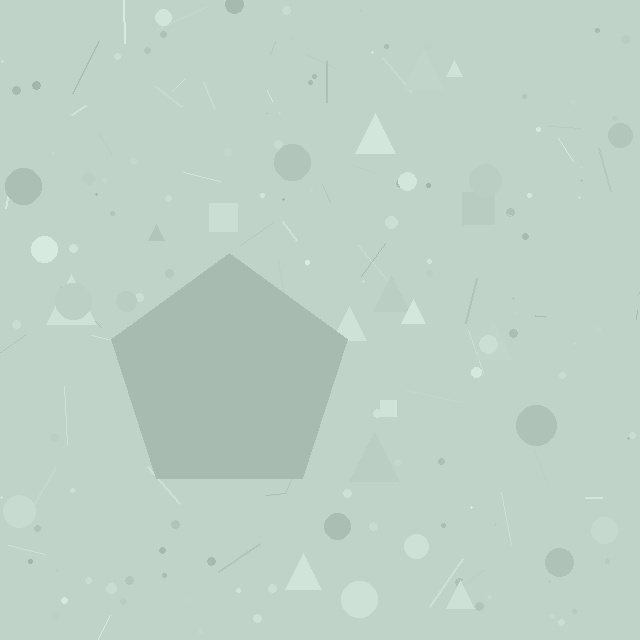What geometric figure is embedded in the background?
A pentagon is embedded in the background.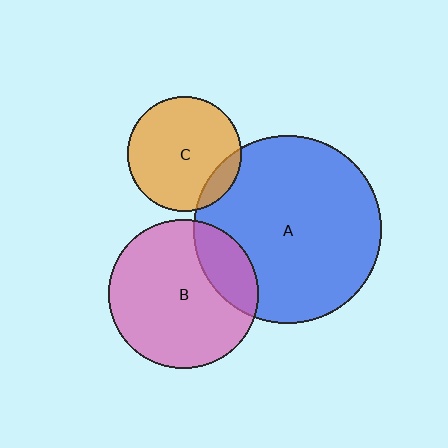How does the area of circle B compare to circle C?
Approximately 1.7 times.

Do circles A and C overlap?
Yes.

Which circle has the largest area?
Circle A (blue).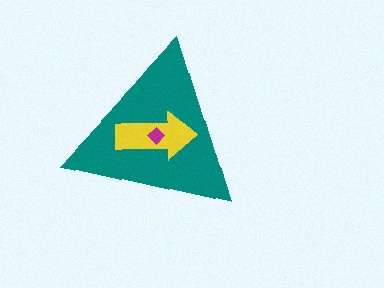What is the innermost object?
The magenta diamond.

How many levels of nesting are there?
3.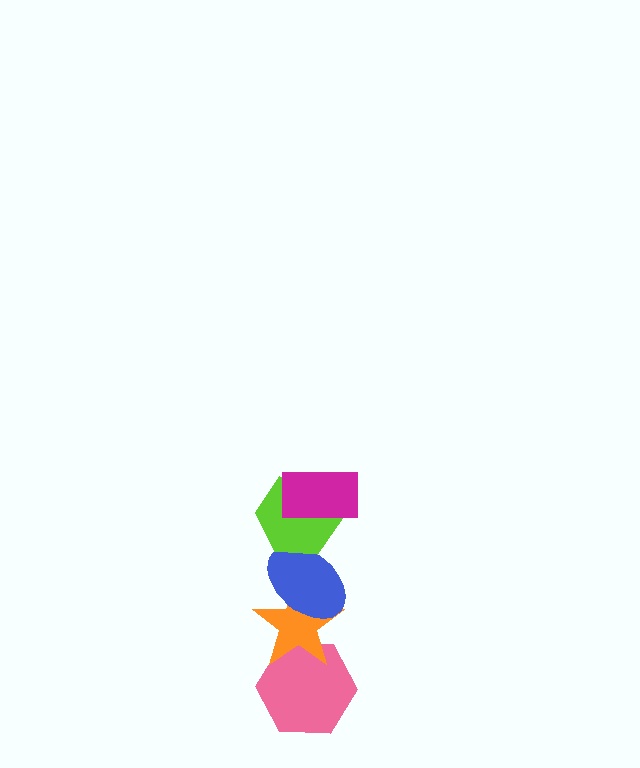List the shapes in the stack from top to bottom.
From top to bottom: the magenta rectangle, the lime hexagon, the blue ellipse, the orange star, the pink hexagon.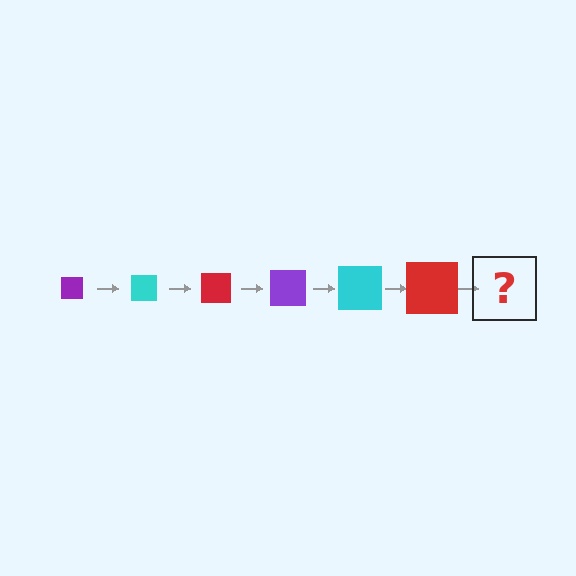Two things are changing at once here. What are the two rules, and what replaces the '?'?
The two rules are that the square grows larger each step and the color cycles through purple, cyan, and red. The '?' should be a purple square, larger than the previous one.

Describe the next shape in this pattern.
It should be a purple square, larger than the previous one.